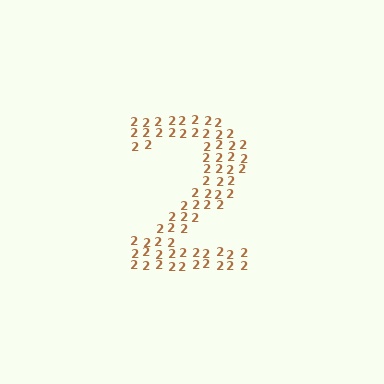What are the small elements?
The small elements are digit 2's.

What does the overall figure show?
The overall figure shows the digit 2.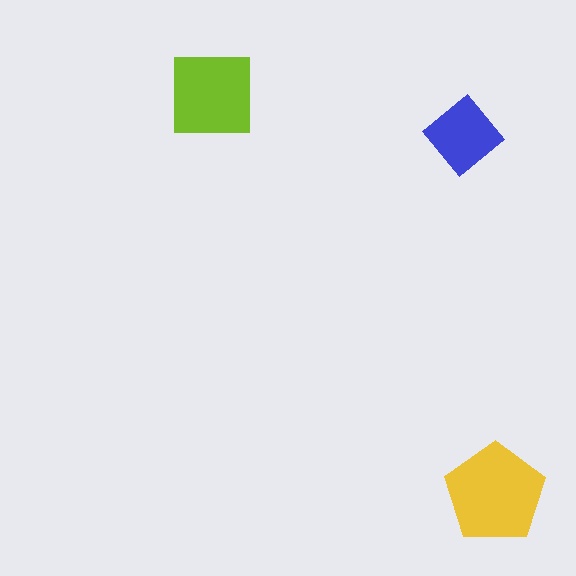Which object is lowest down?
The yellow pentagon is bottommost.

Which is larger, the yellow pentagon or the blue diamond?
The yellow pentagon.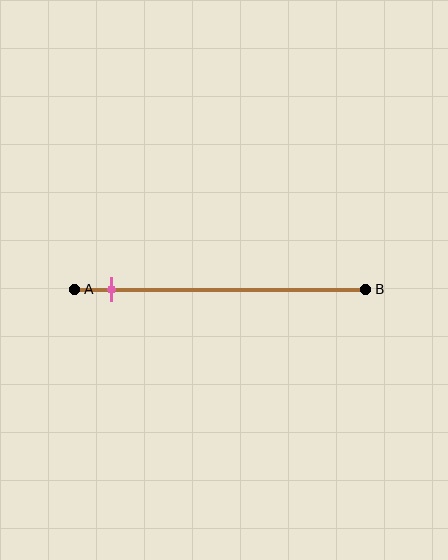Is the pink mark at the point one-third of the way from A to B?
No, the mark is at about 15% from A, not at the 33% one-third point.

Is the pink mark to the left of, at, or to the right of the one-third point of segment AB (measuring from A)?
The pink mark is to the left of the one-third point of segment AB.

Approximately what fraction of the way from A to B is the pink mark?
The pink mark is approximately 15% of the way from A to B.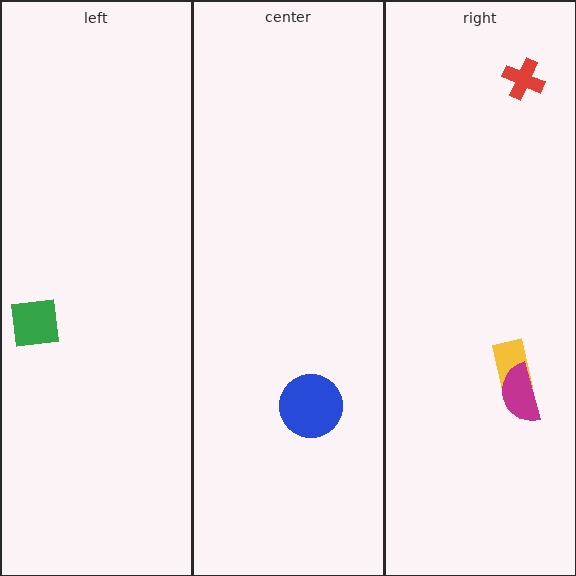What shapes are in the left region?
The green square.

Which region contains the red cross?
The right region.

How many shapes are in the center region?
1.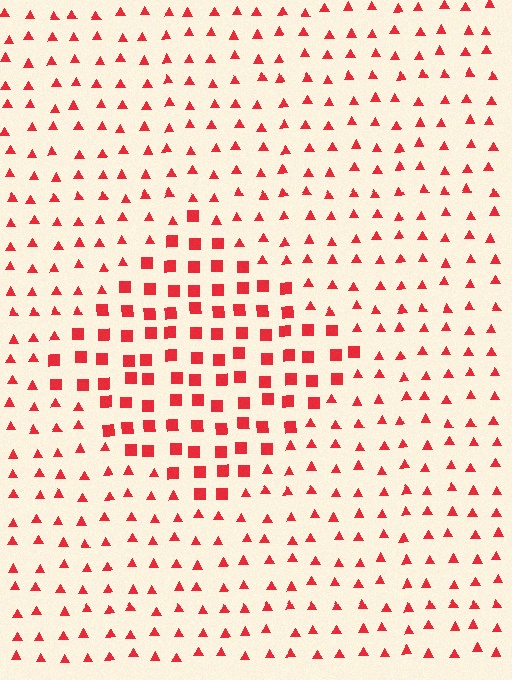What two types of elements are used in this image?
The image uses squares inside the diamond region and triangles outside it.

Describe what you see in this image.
The image is filled with small red elements arranged in a uniform grid. A diamond-shaped region contains squares, while the surrounding area contains triangles. The boundary is defined purely by the change in element shape.